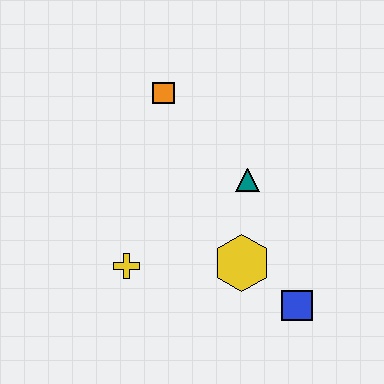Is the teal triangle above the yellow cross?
Yes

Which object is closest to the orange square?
The teal triangle is closest to the orange square.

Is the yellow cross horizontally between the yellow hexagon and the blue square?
No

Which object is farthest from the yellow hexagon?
The orange square is farthest from the yellow hexagon.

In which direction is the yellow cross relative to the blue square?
The yellow cross is to the left of the blue square.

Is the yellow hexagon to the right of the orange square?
Yes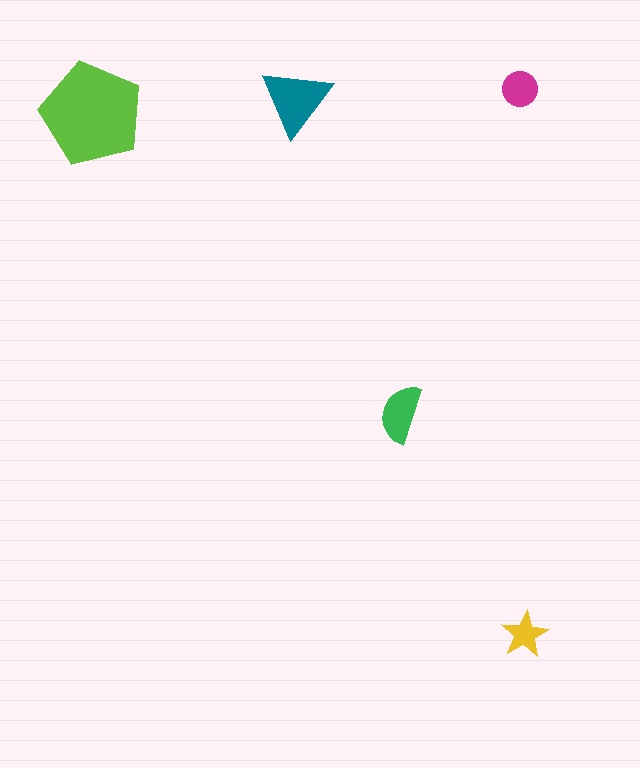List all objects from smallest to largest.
The yellow star, the magenta circle, the green semicircle, the teal triangle, the lime pentagon.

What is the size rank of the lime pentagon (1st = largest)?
1st.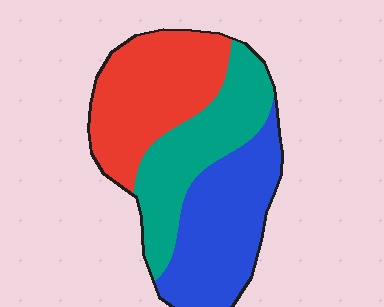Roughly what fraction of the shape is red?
Red takes up about one third (1/3) of the shape.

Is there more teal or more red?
Red.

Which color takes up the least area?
Teal, at roughly 30%.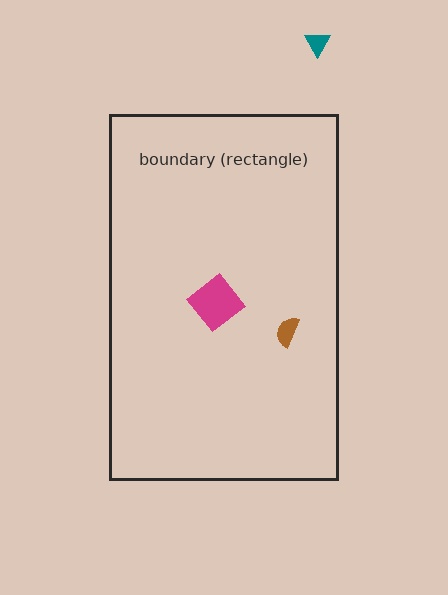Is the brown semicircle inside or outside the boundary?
Inside.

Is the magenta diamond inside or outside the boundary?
Inside.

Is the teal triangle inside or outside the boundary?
Outside.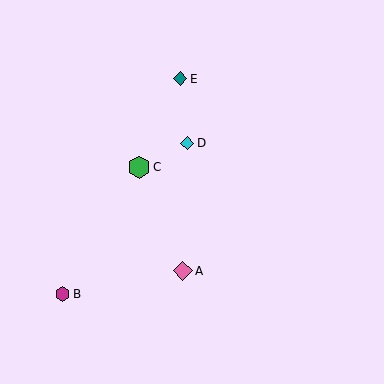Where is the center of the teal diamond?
The center of the teal diamond is at (180, 79).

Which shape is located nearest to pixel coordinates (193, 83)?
The teal diamond (labeled E) at (180, 79) is nearest to that location.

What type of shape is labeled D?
Shape D is a cyan diamond.